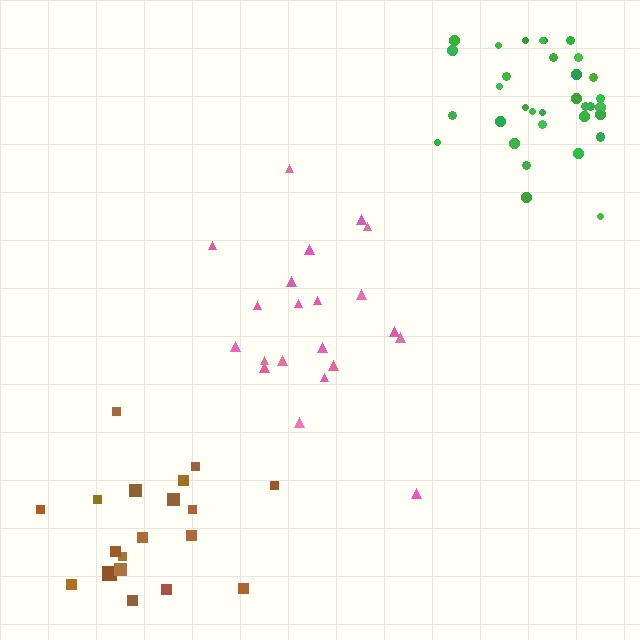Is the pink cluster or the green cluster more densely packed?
Green.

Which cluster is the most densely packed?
Green.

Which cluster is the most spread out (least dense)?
Pink.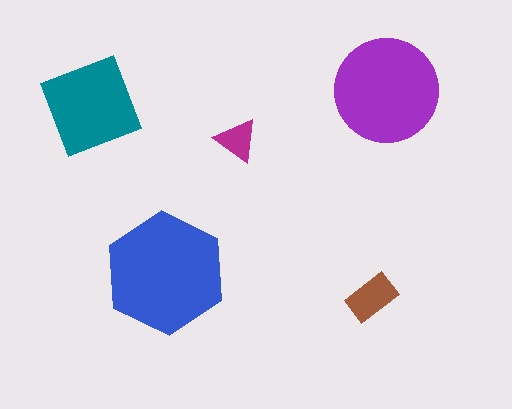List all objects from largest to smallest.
The blue hexagon, the purple circle, the teal diamond, the brown rectangle, the magenta triangle.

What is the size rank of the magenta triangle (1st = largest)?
5th.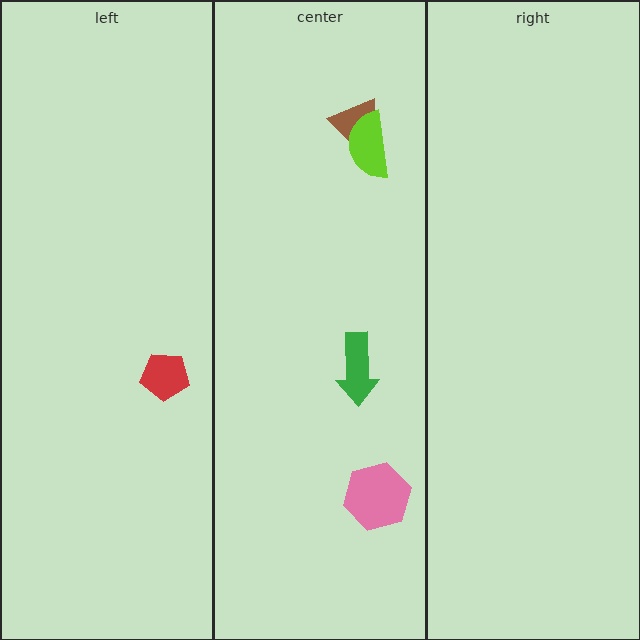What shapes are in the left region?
The red pentagon.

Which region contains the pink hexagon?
The center region.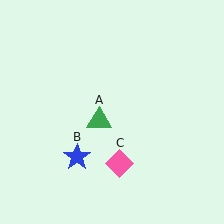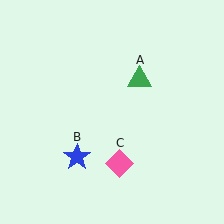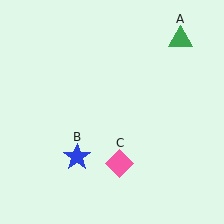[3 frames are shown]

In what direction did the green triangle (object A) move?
The green triangle (object A) moved up and to the right.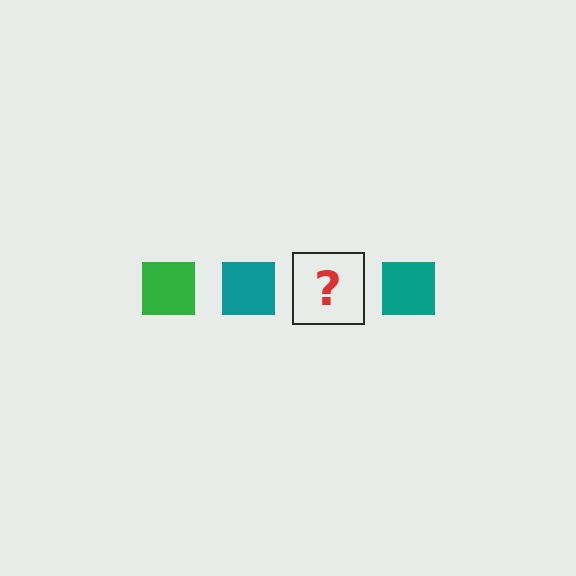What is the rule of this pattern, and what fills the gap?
The rule is that the pattern cycles through green, teal squares. The gap should be filled with a green square.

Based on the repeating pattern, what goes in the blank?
The blank should be a green square.